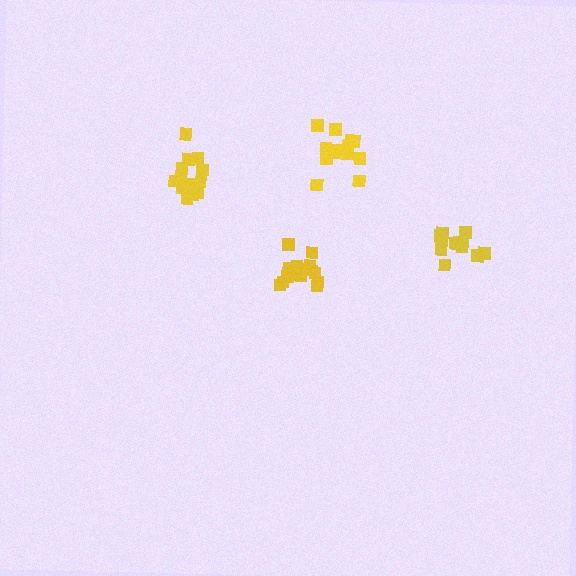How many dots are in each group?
Group 1: 14 dots, Group 2: 17 dots, Group 3: 16 dots, Group 4: 15 dots (62 total).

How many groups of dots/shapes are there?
There are 4 groups.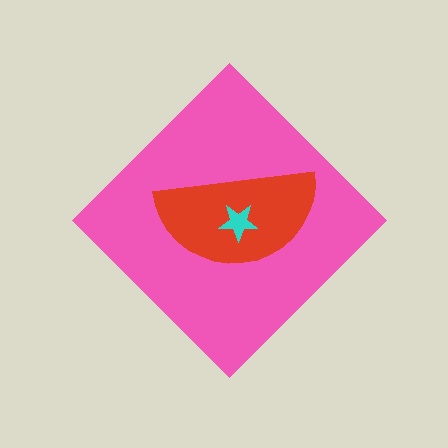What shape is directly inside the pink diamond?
The red semicircle.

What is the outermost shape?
The pink diamond.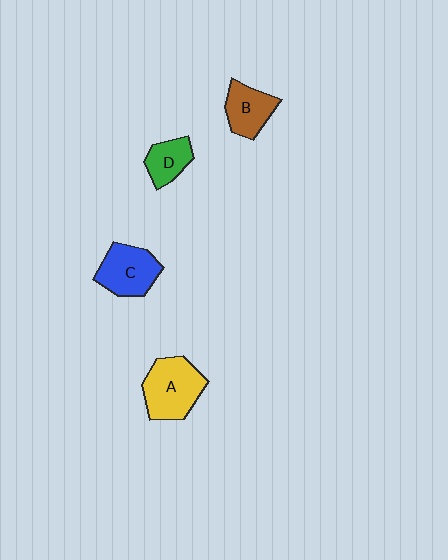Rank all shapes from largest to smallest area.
From largest to smallest: A (yellow), C (blue), B (brown), D (green).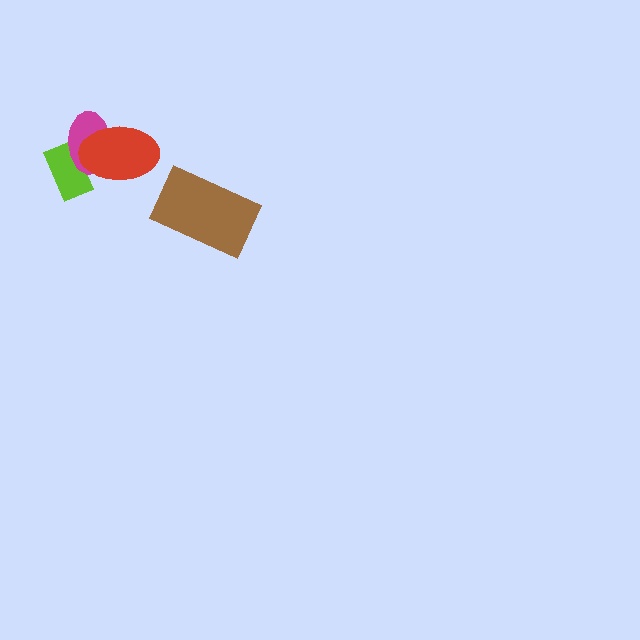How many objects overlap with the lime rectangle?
2 objects overlap with the lime rectangle.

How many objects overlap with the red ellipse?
2 objects overlap with the red ellipse.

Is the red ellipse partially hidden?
No, no other shape covers it.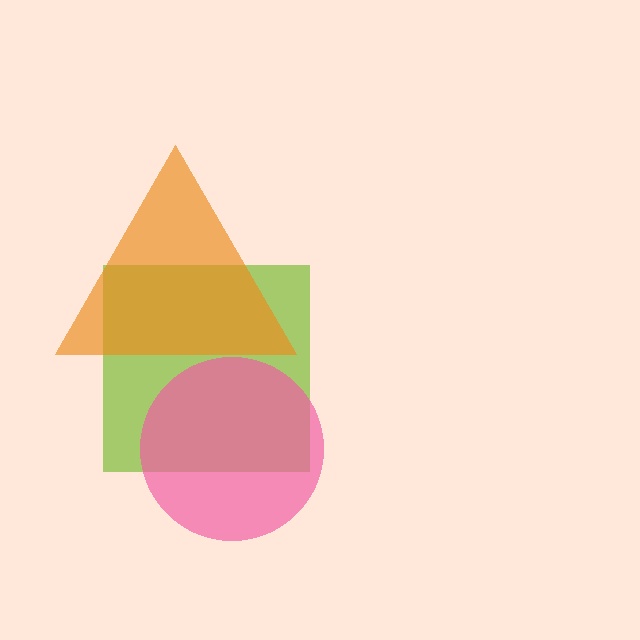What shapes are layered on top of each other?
The layered shapes are: a lime square, a pink circle, an orange triangle.